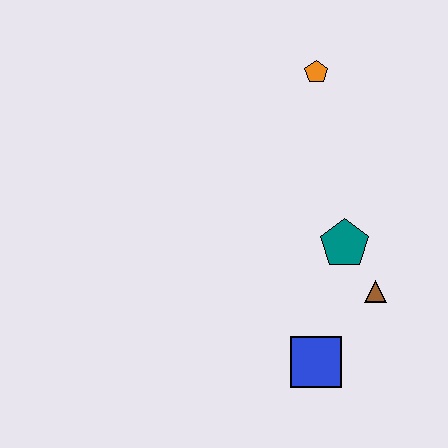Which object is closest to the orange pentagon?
The teal pentagon is closest to the orange pentagon.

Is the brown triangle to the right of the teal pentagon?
Yes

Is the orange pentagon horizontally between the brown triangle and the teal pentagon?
No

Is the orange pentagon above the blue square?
Yes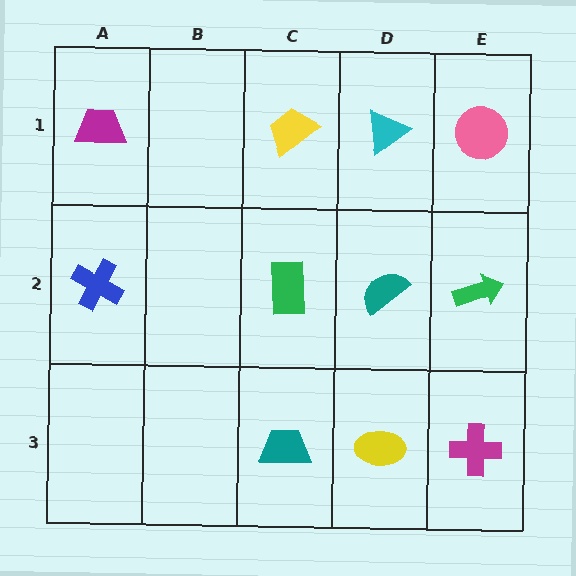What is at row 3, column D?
A yellow ellipse.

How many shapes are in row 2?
4 shapes.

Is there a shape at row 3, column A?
No, that cell is empty.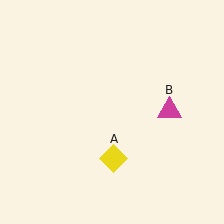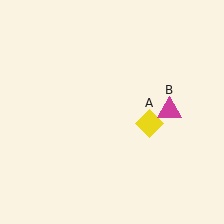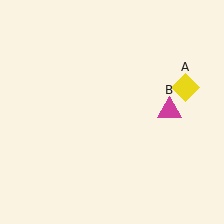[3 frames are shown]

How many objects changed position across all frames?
1 object changed position: yellow diamond (object A).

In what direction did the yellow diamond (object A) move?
The yellow diamond (object A) moved up and to the right.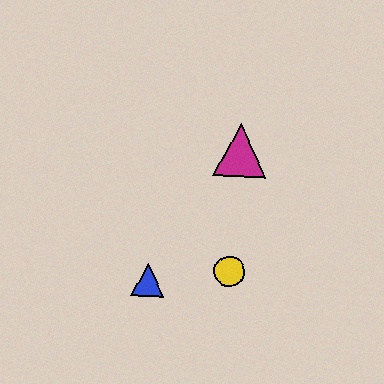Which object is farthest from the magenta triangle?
The blue triangle is farthest from the magenta triangle.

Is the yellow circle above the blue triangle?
Yes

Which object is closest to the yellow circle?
The blue triangle is closest to the yellow circle.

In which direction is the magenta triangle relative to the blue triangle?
The magenta triangle is above the blue triangle.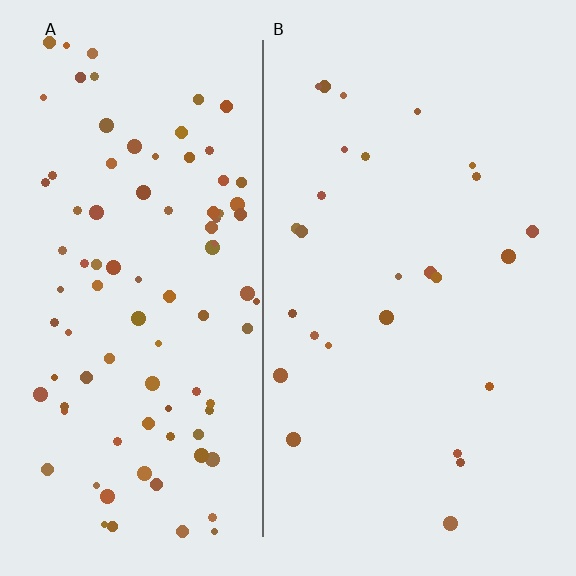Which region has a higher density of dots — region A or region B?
A (the left).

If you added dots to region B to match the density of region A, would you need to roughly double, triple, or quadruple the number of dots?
Approximately quadruple.